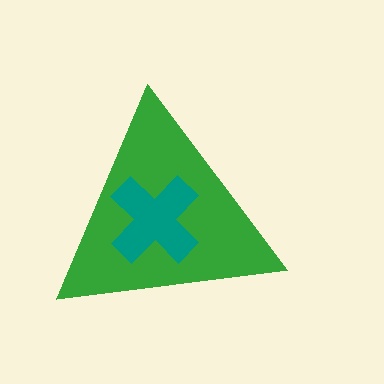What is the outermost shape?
The green triangle.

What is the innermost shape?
The teal cross.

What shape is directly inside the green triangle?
The teal cross.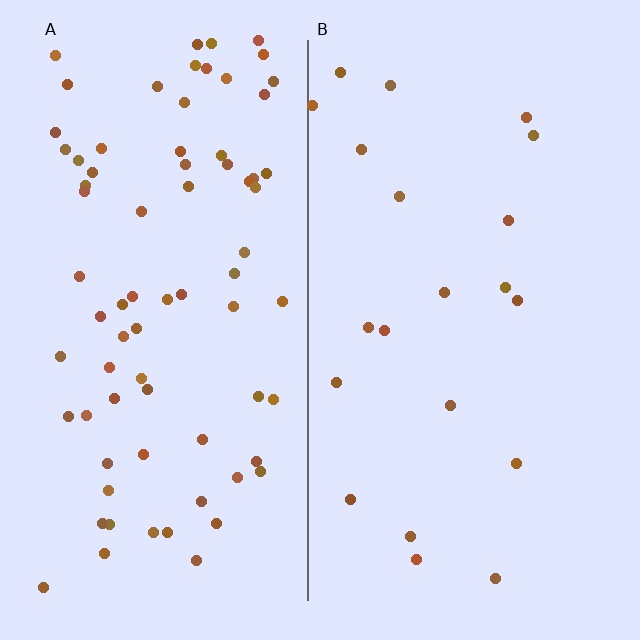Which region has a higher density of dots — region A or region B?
A (the left).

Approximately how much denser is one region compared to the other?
Approximately 3.7× — region A over region B.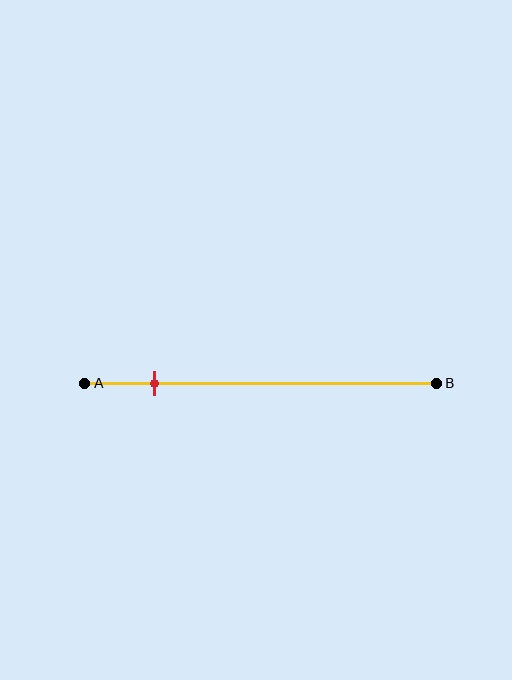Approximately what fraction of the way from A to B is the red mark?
The red mark is approximately 20% of the way from A to B.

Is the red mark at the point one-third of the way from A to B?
No, the mark is at about 20% from A, not at the 33% one-third point.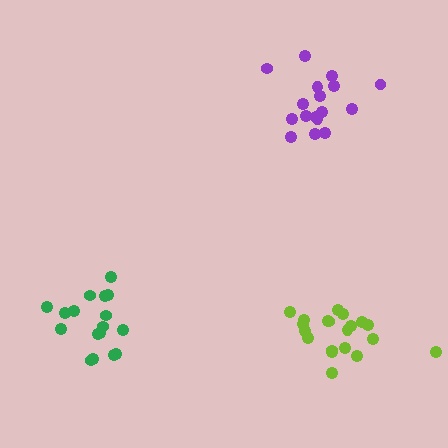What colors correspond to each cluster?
The clusters are colored: lime, green, purple.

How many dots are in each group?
Group 1: 20 dots, Group 2: 17 dots, Group 3: 17 dots (54 total).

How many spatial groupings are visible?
There are 3 spatial groupings.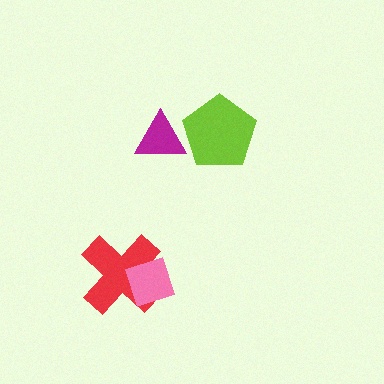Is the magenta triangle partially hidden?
No, no other shape covers it.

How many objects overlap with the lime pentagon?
1 object overlaps with the lime pentagon.